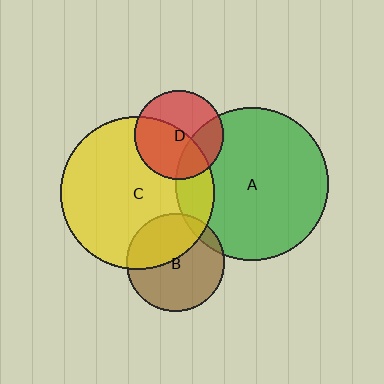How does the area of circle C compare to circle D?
Approximately 3.0 times.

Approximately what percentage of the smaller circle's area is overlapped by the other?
Approximately 15%.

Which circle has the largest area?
Circle C (yellow).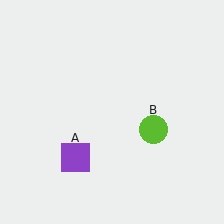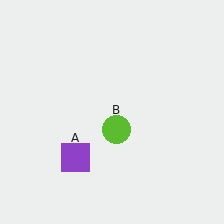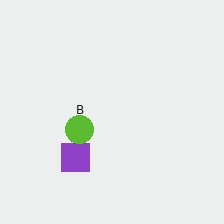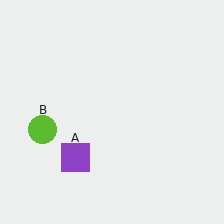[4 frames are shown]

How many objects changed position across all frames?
1 object changed position: lime circle (object B).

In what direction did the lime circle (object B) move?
The lime circle (object B) moved left.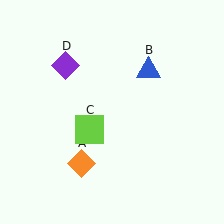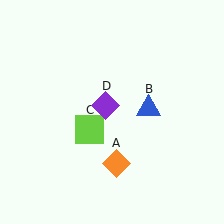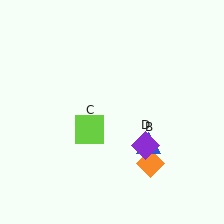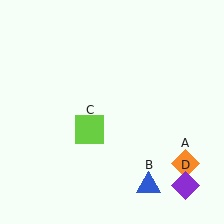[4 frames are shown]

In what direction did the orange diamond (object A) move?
The orange diamond (object A) moved right.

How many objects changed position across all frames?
3 objects changed position: orange diamond (object A), blue triangle (object B), purple diamond (object D).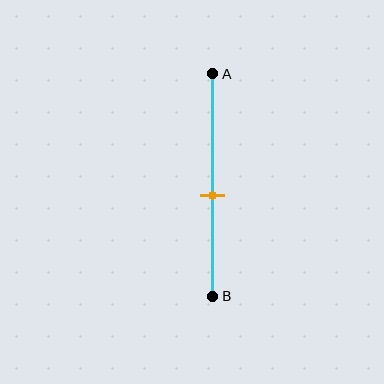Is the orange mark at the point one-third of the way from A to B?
No, the mark is at about 55% from A, not at the 33% one-third point.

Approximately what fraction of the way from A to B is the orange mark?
The orange mark is approximately 55% of the way from A to B.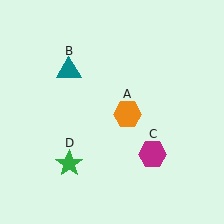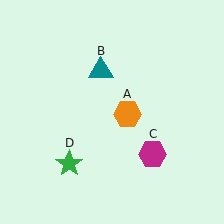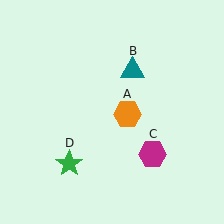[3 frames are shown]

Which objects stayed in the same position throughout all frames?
Orange hexagon (object A) and magenta hexagon (object C) and green star (object D) remained stationary.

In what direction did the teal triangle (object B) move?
The teal triangle (object B) moved right.